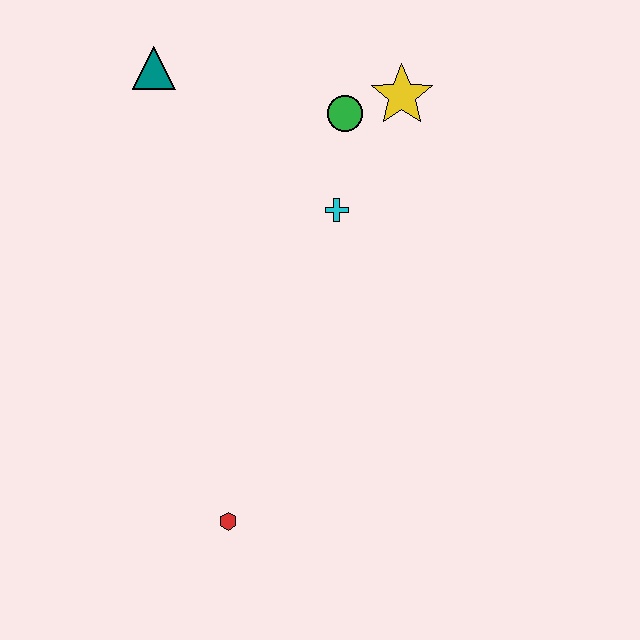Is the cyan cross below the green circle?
Yes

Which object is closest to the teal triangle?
The green circle is closest to the teal triangle.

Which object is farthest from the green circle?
The red hexagon is farthest from the green circle.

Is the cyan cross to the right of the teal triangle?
Yes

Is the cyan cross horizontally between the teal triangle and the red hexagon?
No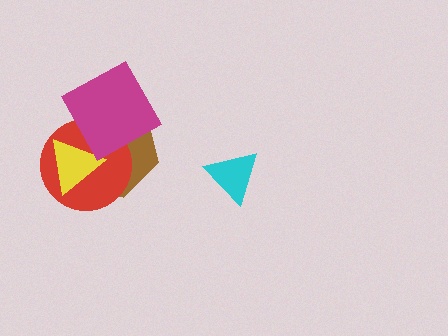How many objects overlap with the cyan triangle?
0 objects overlap with the cyan triangle.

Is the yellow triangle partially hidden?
No, no other shape covers it.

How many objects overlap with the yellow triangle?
2 objects overlap with the yellow triangle.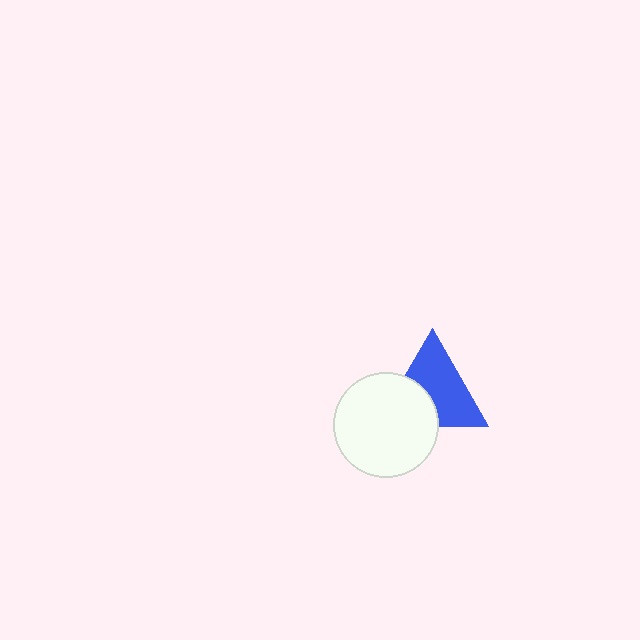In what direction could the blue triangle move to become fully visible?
The blue triangle could move toward the upper-right. That would shift it out from behind the white circle entirely.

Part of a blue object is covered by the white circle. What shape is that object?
It is a triangle.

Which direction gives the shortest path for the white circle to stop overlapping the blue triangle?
Moving toward the lower-left gives the shortest separation.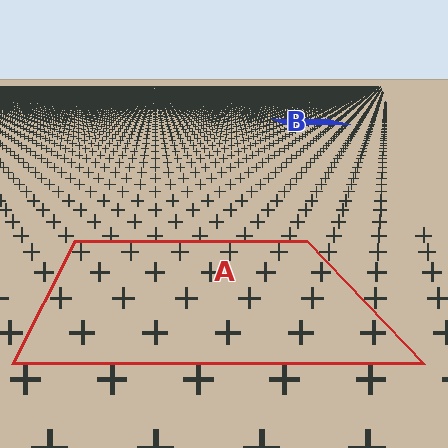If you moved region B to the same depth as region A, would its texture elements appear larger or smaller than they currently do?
They would appear larger. At a closer depth, the same texture elements are projected at a bigger on-screen size.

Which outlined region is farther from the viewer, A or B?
Region B is farther from the viewer — the texture elements inside it appear smaller and more densely packed.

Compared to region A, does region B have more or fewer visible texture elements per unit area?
Region B has more texture elements per unit area — they are packed more densely because it is farther away.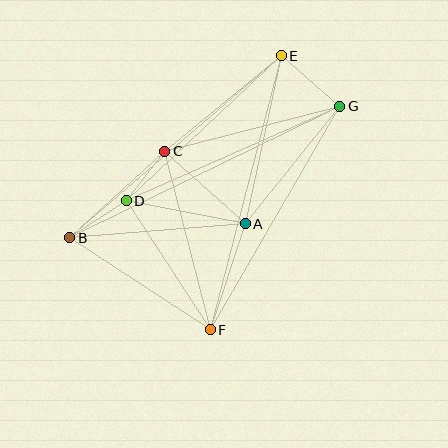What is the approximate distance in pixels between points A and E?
The distance between A and E is approximately 172 pixels.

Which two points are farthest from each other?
Points B and G are farthest from each other.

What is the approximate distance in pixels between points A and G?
The distance between A and G is approximately 151 pixels.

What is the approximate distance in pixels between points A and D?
The distance between A and D is approximately 121 pixels.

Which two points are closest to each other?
Points C and D are closest to each other.